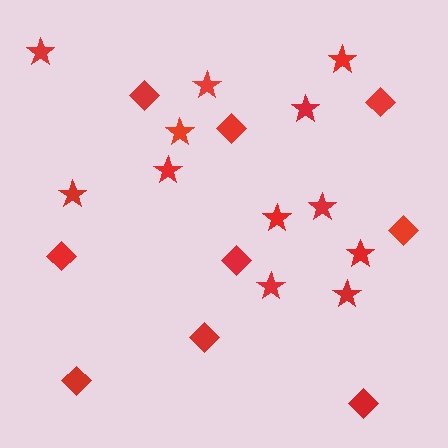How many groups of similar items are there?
There are 2 groups: one group of stars (12) and one group of diamonds (9).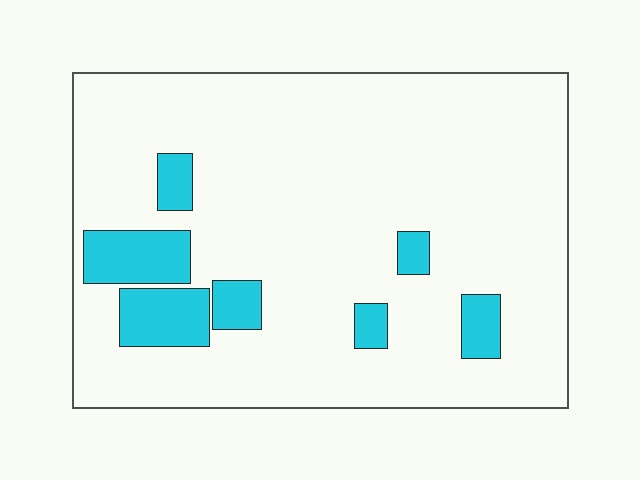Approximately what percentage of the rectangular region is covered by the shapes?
Approximately 15%.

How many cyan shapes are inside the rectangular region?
7.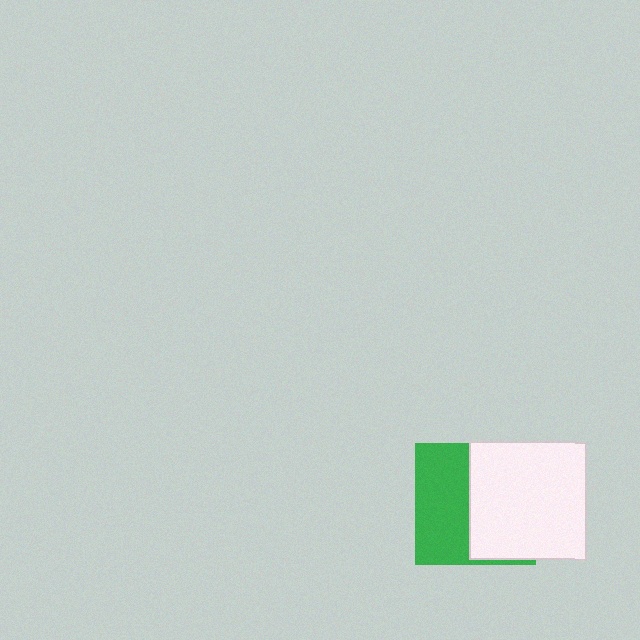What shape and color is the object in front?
The object in front is a white square.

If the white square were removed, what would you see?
You would see the complete green square.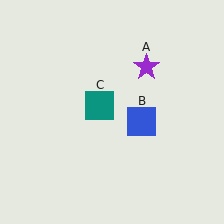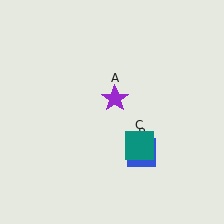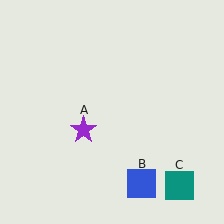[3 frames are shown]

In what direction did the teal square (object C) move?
The teal square (object C) moved down and to the right.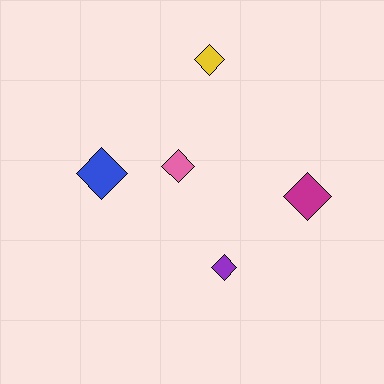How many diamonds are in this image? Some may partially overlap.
There are 5 diamonds.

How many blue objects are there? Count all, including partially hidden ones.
There is 1 blue object.